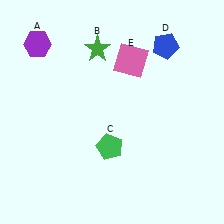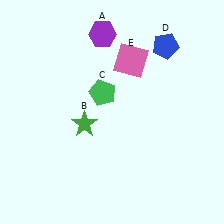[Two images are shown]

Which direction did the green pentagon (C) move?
The green pentagon (C) moved up.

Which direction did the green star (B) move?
The green star (B) moved down.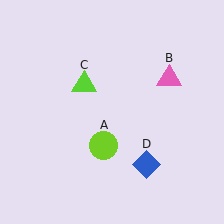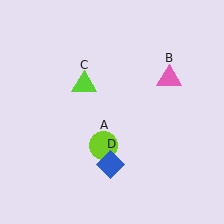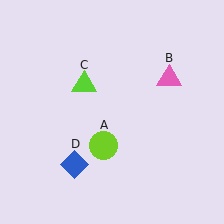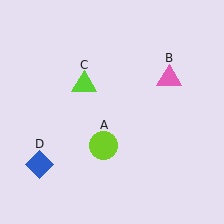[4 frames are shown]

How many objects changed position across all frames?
1 object changed position: blue diamond (object D).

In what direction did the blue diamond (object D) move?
The blue diamond (object D) moved left.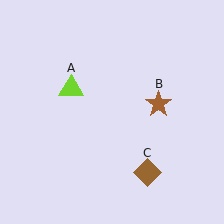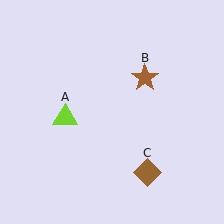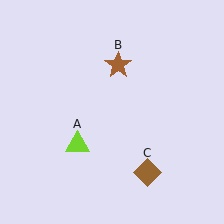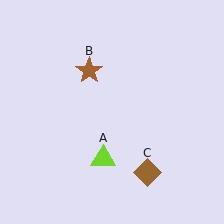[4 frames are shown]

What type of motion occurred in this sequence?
The lime triangle (object A), brown star (object B) rotated counterclockwise around the center of the scene.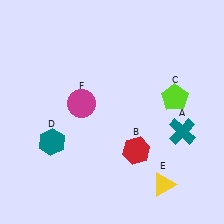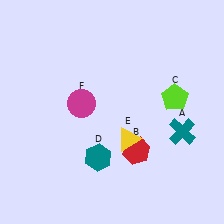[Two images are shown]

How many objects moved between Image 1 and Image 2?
2 objects moved between the two images.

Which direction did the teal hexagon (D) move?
The teal hexagon (D) moved right.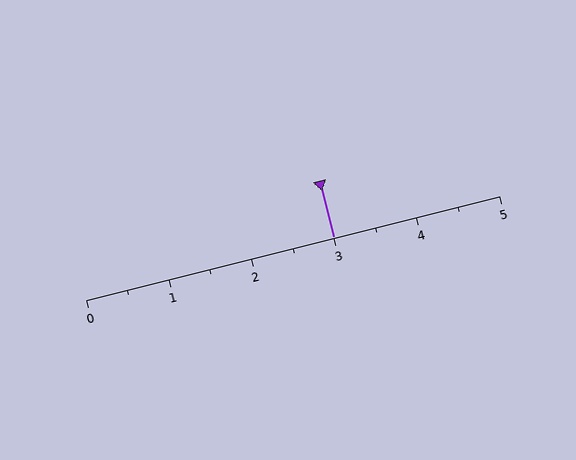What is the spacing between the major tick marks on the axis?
The major ticks are spaced 1 apart.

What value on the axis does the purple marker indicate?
The marker indicates approximately 3.